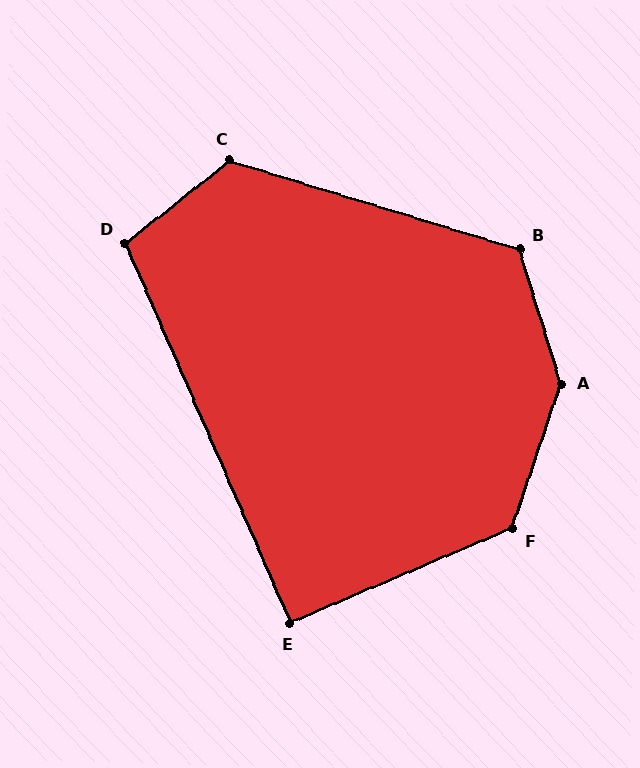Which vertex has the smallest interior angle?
E, at approximately 91 degrees.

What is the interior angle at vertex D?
Approximately 105 degrees (obtuse).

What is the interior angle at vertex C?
Approximately 125 degrees (obtuse).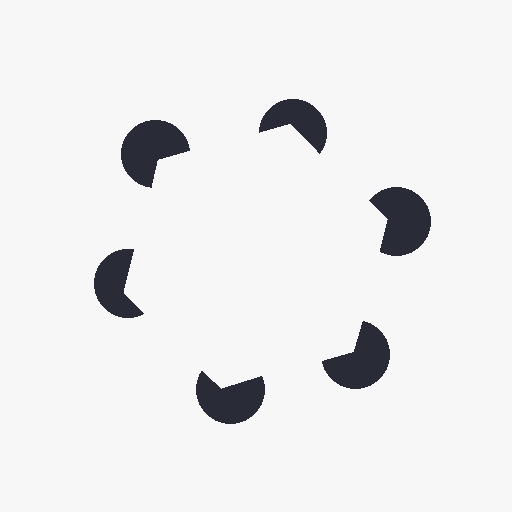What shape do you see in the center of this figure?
An illusory hexagon — its edges are inferred from the aligned wedge cuts in the pac-man discs, not physically drawn.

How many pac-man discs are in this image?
There are 6 — one at each vertex of the illusory hexagon.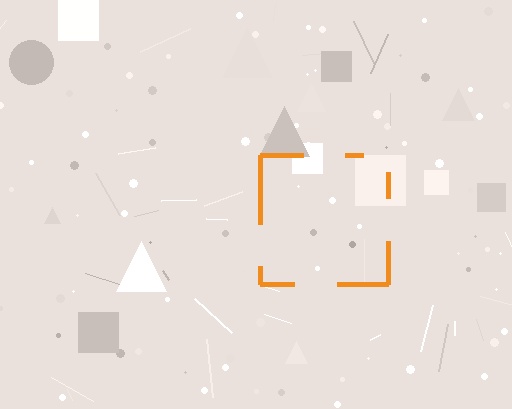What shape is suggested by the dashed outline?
The dashed outline suggests a square.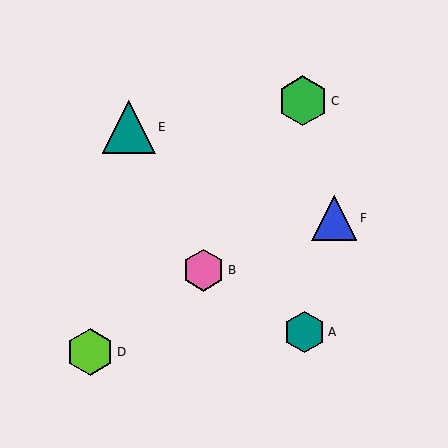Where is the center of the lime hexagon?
The center of the lime hexagon is at (90, 352).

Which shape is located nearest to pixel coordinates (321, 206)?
The blue triangle (labeled F) at (334, 218) is nearest to that location.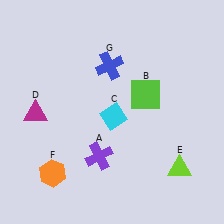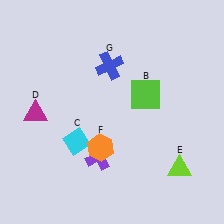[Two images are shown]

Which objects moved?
The objects that moved are: the cyan diamond (C), the orange hexagon (F).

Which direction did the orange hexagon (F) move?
The orange hexagon (F) moved right.